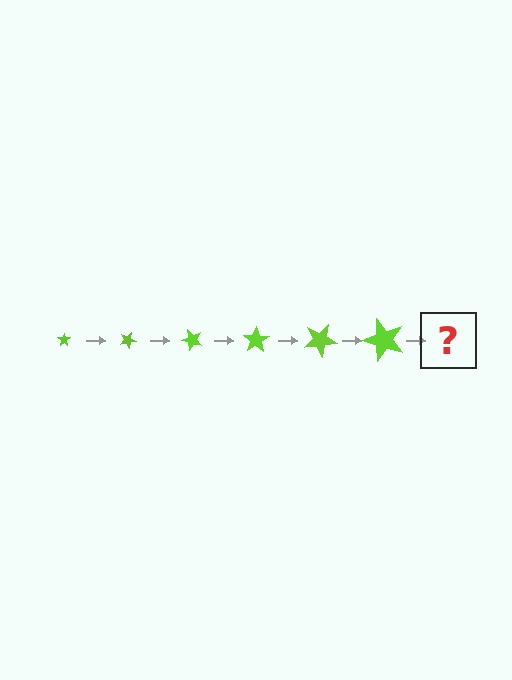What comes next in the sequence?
The next element should be a star, larger than the previous one and rotated 150 degrees from the start.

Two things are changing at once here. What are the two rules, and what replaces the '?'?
The two rules are that the star grows larger each step and it rotates 25 degrees each step. The '?' should be a star, larger than the previous one and rotated 150 degrees from the start.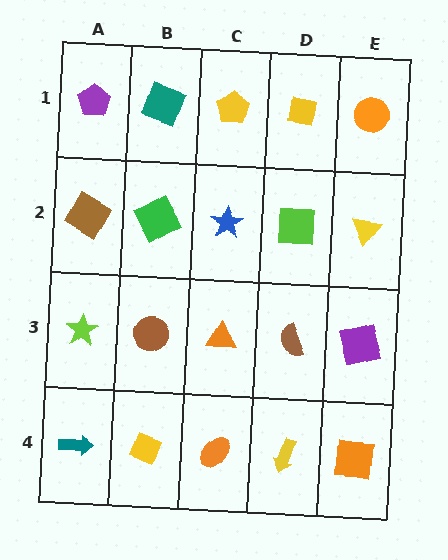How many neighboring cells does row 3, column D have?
4.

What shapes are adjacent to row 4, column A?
A lime star (row 3, column A), a yellow diamond (row 4, column B).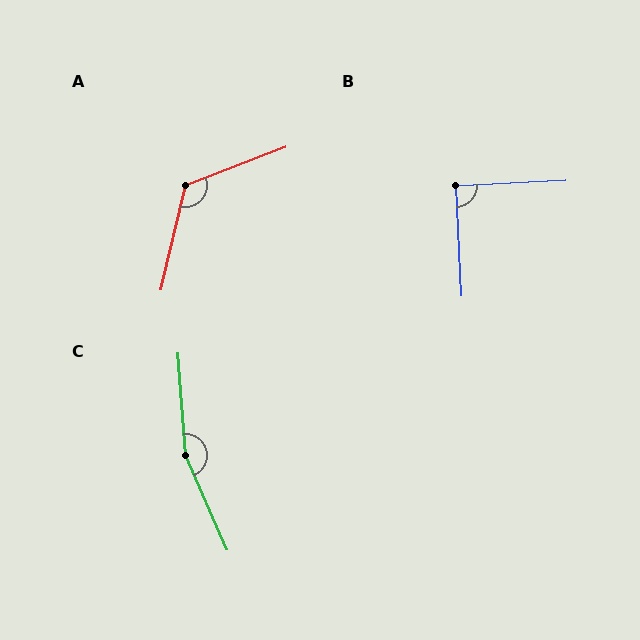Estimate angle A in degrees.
Approximately 124 degrees.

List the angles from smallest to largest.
B (90°), A (124°), C (160°).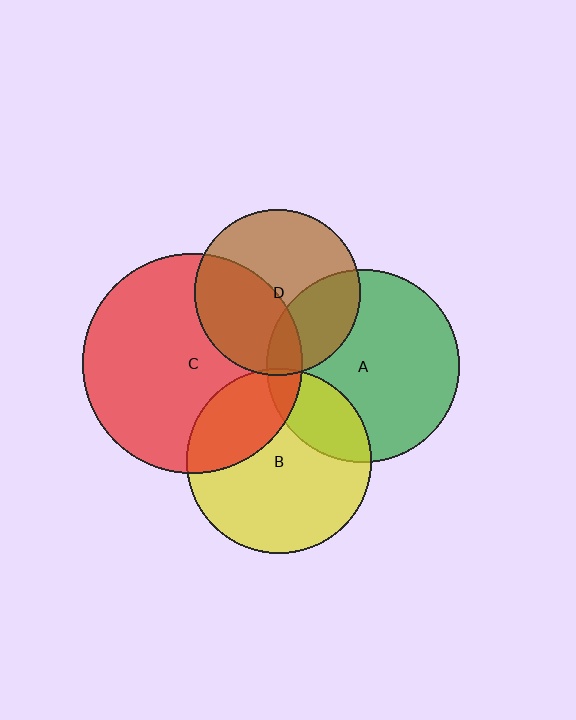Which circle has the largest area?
Circle C (red).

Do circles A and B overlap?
Yes.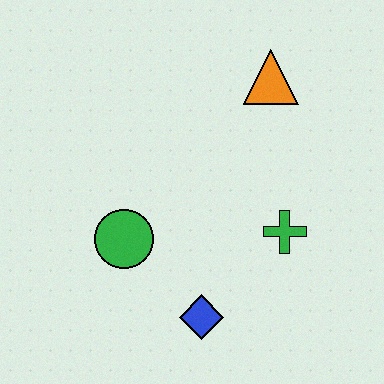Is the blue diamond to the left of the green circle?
No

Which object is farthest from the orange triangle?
The blue diamond is farthest from the orange triangle.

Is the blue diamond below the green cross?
Yes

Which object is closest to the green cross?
The blue diamond is closest to the green cross.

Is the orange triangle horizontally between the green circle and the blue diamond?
No